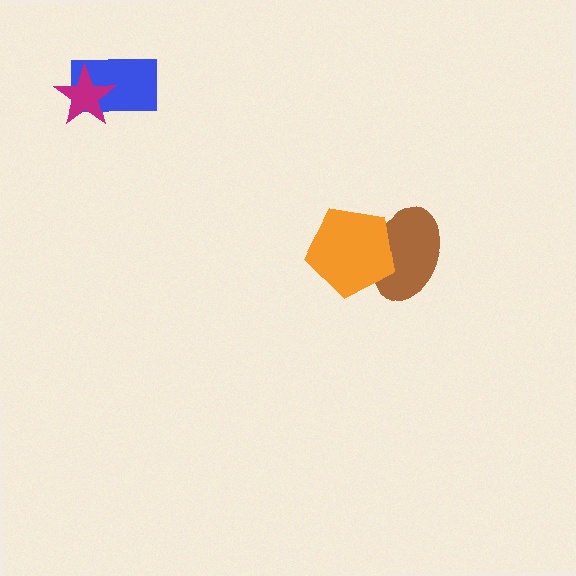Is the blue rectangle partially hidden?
Yes, it is partially covered by another shape.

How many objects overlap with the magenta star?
1 object overlaps with the magenta star.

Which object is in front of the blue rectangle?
The magenta star is in front of the blue rectangle.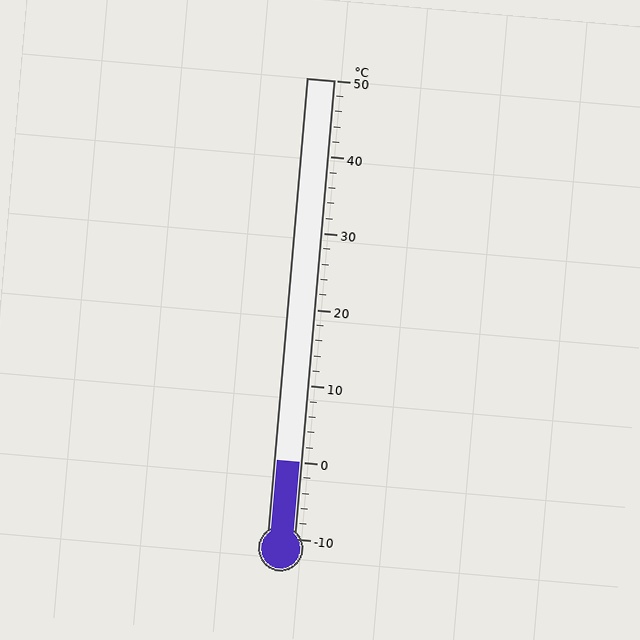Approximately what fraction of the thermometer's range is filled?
The thermometer is filled to approximately 15% of its range.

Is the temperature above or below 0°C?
The temperature is at 0°C.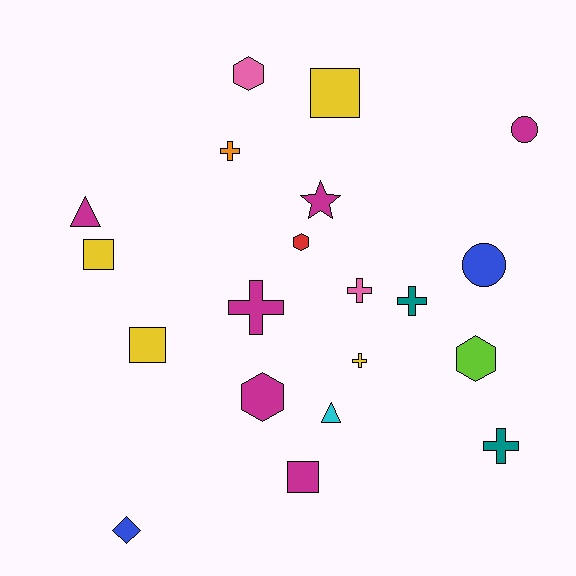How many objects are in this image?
There are 20 objects.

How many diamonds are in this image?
There is 1 diamond.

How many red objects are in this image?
There is 1 red object.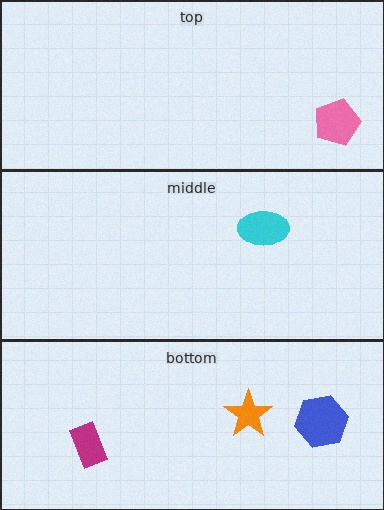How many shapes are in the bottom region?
3.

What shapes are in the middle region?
The cyan ellipse.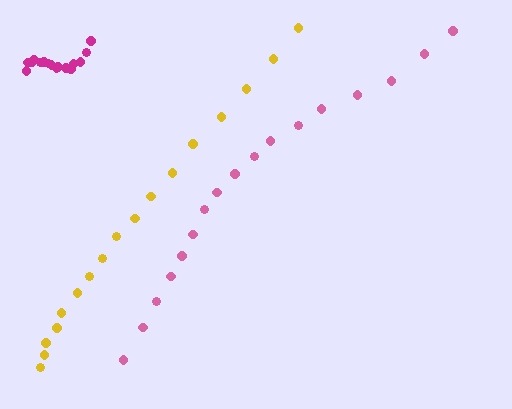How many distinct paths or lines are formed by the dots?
There are 3 distinct paths.